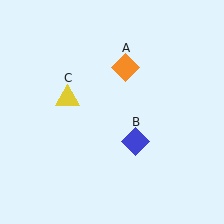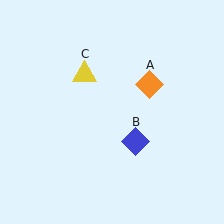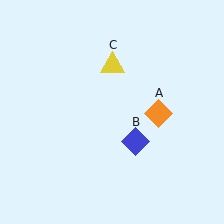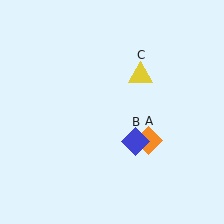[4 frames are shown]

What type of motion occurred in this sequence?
The orange diamond (object A), yellow triangle (object C) rotated clockwise around the center of the scene.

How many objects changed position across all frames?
2 objects changed position: orange diamond (object A), yellow triangle (object C).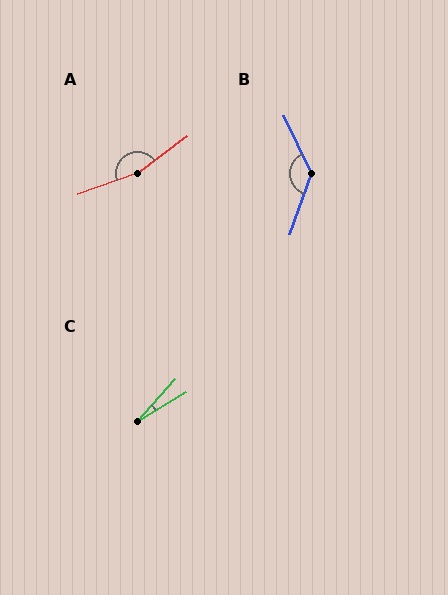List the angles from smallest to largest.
C (16°), B (135°), A (162°).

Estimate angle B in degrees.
Approximately 135 degrees.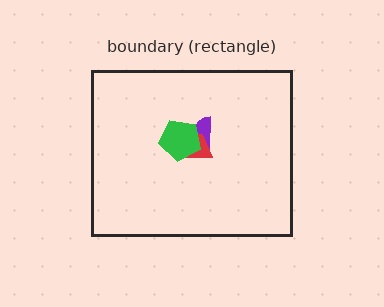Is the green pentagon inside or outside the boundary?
Inside.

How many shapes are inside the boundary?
3 inside, 0 outside.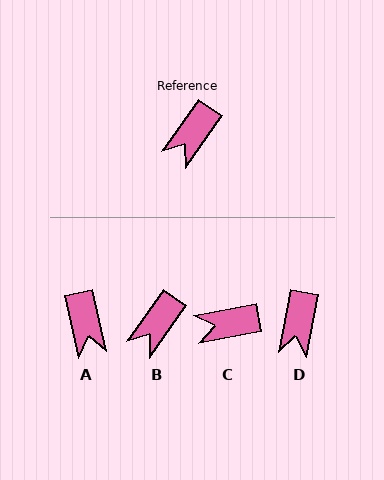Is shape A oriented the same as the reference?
No, it is off by about 49 degrees.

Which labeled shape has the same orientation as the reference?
B.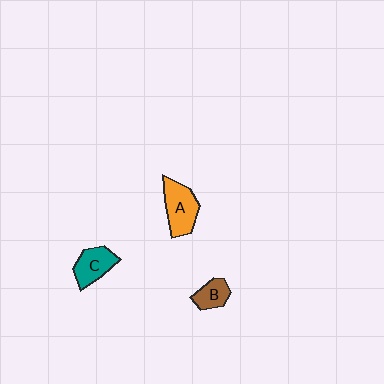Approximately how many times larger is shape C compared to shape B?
Approximately 1.4 times.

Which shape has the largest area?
Shape A (orange).